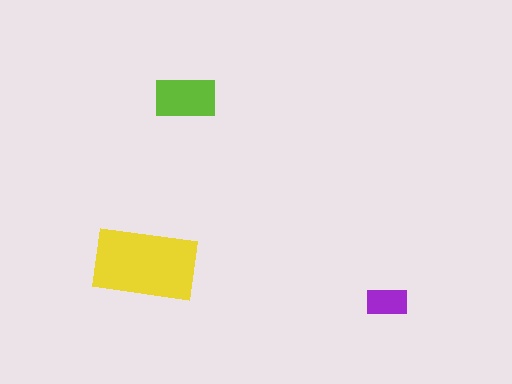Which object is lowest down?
The purple rectangle is bottommost.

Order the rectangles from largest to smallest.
the yellow one, the lime one, the purple one.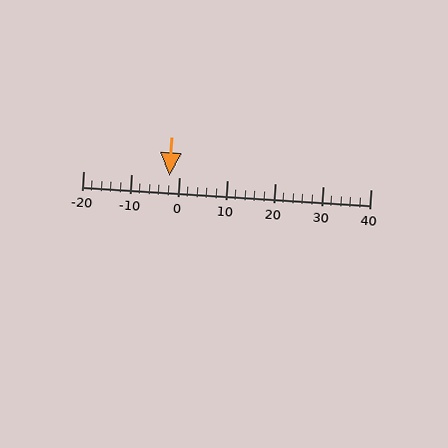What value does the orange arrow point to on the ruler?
The orange arrow points to approximately -2.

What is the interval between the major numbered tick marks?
The major tick marks are spaced 10 units apart.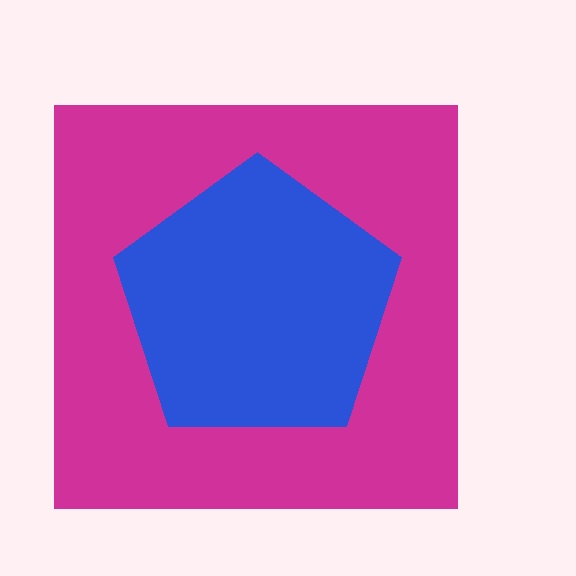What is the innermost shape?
The blue pentagon.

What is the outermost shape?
The magenta square.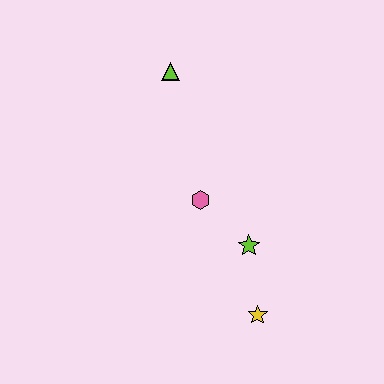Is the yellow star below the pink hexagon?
Yes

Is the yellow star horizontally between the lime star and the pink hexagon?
No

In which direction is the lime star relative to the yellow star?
The lime star is above the yellow star.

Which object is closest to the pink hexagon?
The lime star is closest to the pink hexagon.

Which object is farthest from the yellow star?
The lime triangle is farthest from the yellow star.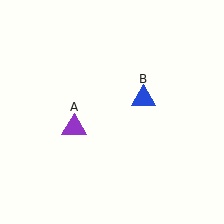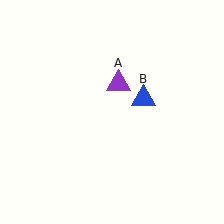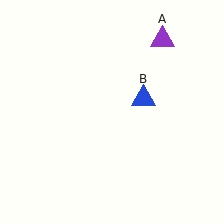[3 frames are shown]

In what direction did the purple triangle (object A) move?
The purple triangle (object A) moved up and to the right.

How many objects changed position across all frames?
1 object changed position: purple triangle (object A).